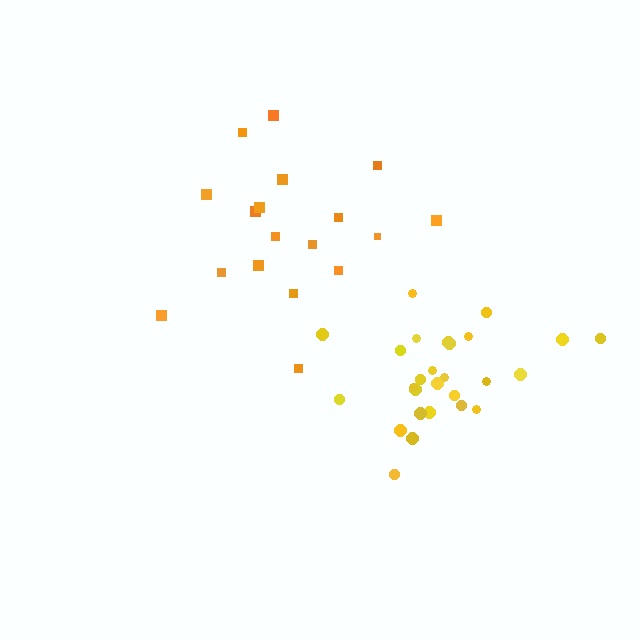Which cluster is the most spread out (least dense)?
Orange.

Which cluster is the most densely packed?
Yellow.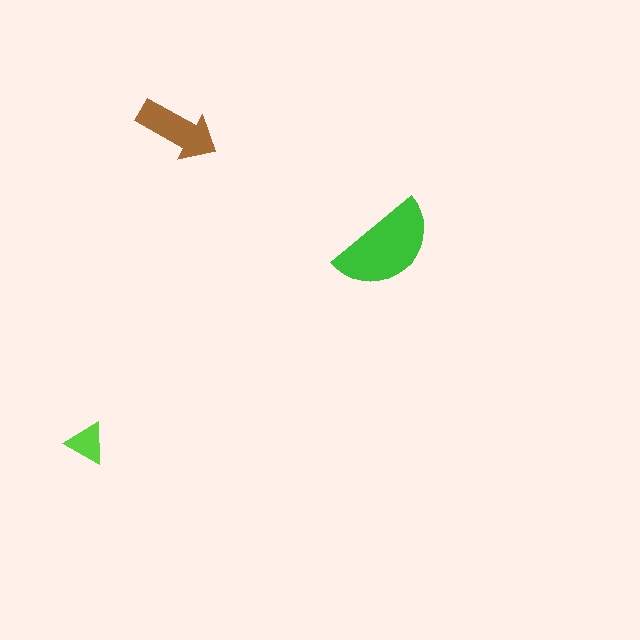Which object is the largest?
The green semicircle.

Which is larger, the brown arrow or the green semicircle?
The green semicircle.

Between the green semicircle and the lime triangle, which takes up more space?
The green semicircle.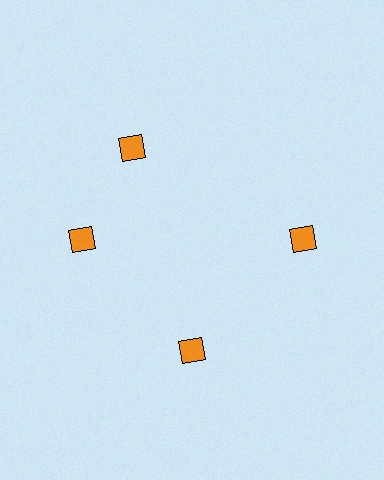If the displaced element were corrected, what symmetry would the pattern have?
It would have 4-fold rotational symmetry — the pattern would map onto itself every 90 degrees.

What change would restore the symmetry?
The symmetry would be restored by rotating it back into even spacing with its neighbors so that all 4 diamonds sit at equal angles and equal distance from the center.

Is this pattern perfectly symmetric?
No. The 4 orange diamonds are arranged in a ring, but one element near the 12 o'clock position is rotated out of alignment along the ring, breaking the 4-fold rotational symmetry.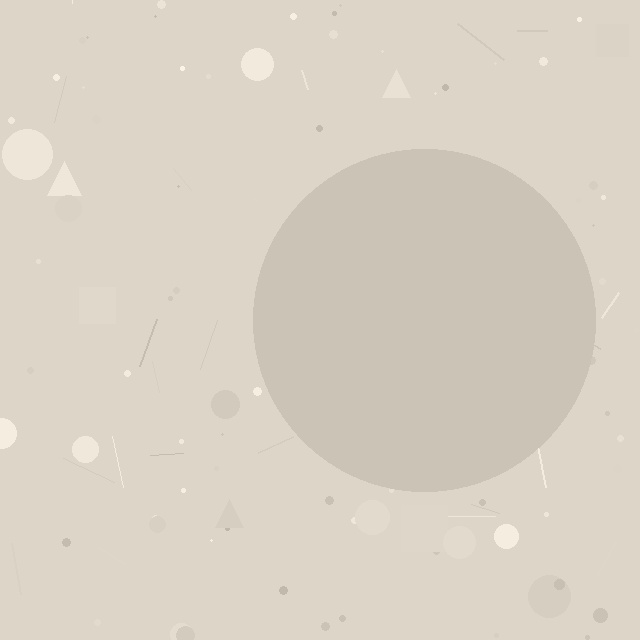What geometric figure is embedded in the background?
A circle is embedded in the background.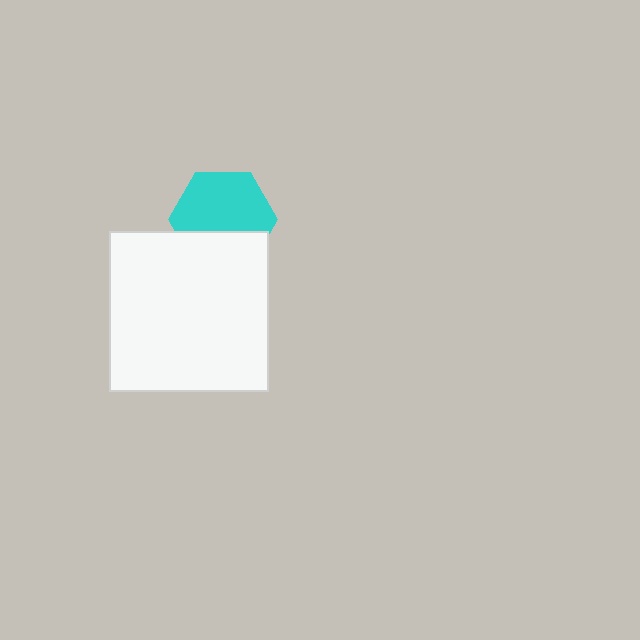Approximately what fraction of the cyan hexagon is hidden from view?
Roughly 34% of the cyan hexagon is hidden behind the white square.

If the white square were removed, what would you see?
You would see the complete cyan hexagon.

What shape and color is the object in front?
The object in front is a white square.